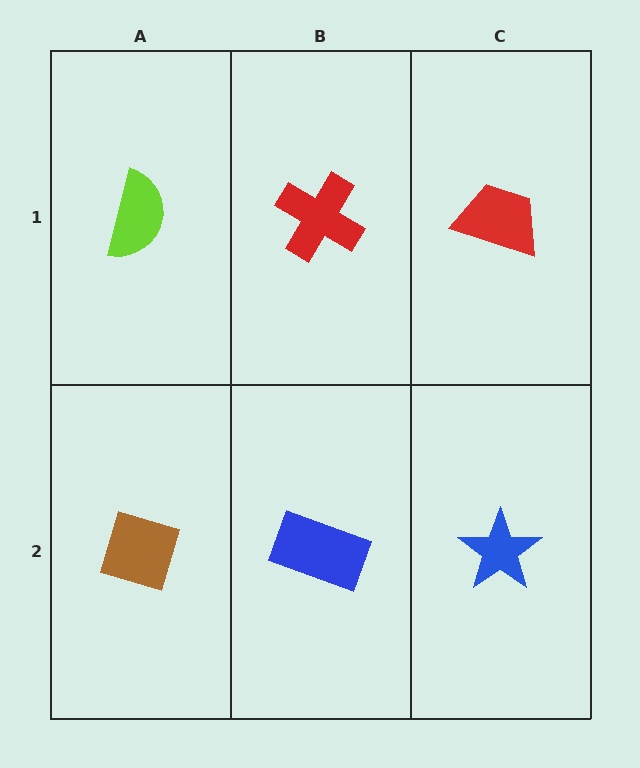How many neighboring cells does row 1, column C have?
2.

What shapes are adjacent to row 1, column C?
A blue star (row 2, column C), a red cross (row 1, column B).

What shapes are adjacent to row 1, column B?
A blue rectangle (row 2, column B), a lime semicircle (row 1, column A), a red trapezoid (row 1, column C).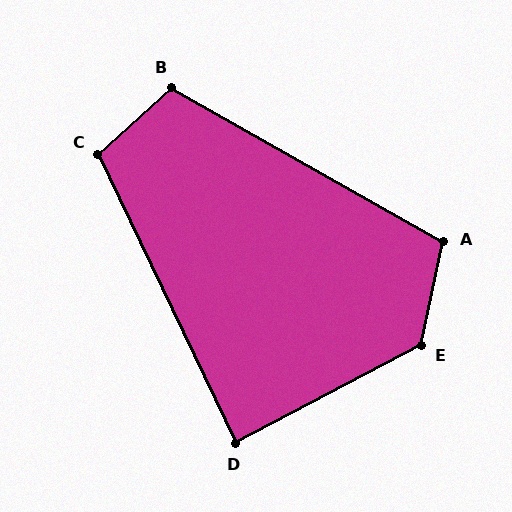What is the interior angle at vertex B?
Approximately 108 degrees (obtuse).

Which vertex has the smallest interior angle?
D, at approximately 88 degrees.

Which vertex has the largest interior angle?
E, at approximately 130 degrees.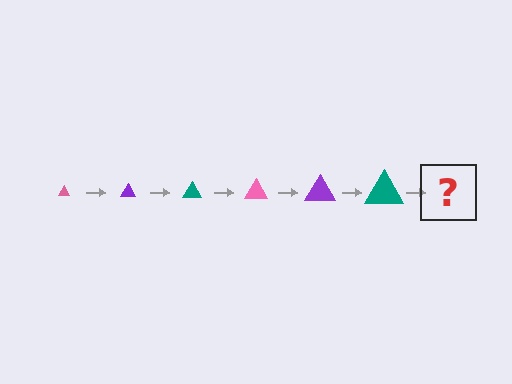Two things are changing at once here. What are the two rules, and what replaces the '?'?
The two rules are that the triangle grows larger each step and the color cycles through pink, purple, and teal. The '?' should be a pink triangle, larger than the previous one.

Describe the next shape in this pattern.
It should be a pink triangle, larger than the previous one.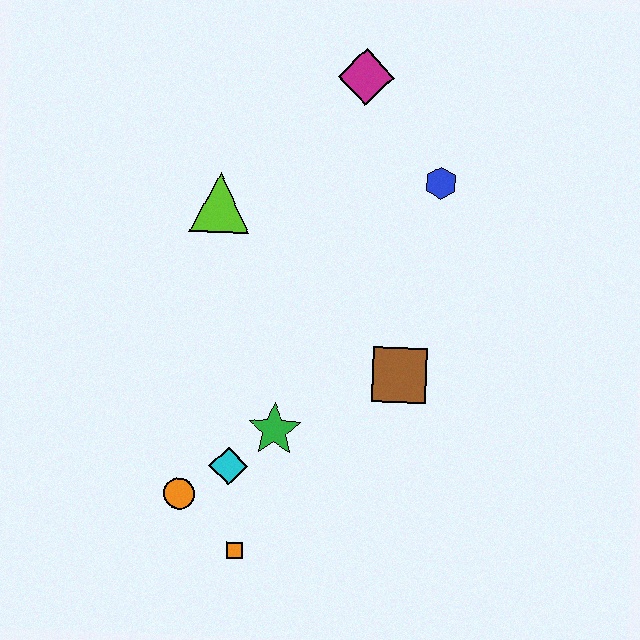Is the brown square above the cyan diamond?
Yes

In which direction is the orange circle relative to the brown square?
The orange circle is to the left of the brown square.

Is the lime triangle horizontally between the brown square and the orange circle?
Yes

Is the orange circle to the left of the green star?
Yes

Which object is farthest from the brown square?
The magenta diamond is farthest from the brown square.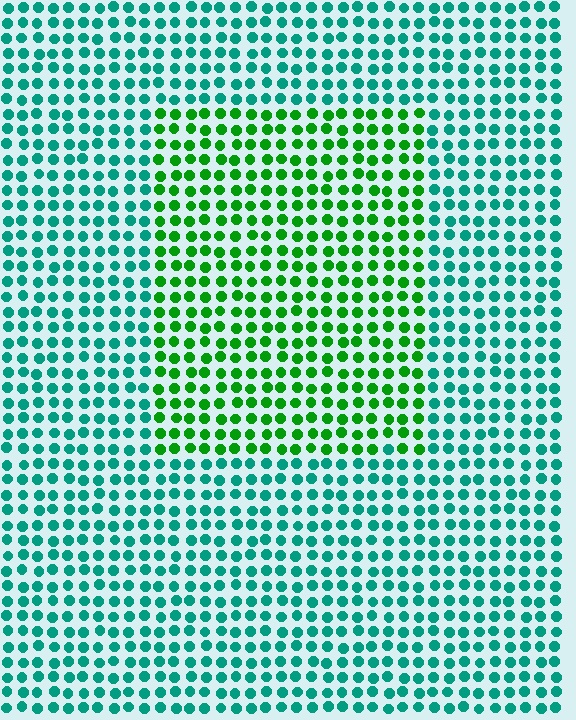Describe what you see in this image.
The image is filled with small teal elements in a uniform arrangement. A rectangle-shaped region is visible where the elements are tinted to a slightly different hue, forming a subtle color boundary.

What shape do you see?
I see a rectangle.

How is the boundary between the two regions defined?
The boundary is defined purely by a slight shift in hue (about 46 degrees). Spacing, size, and orientation are identical on both sides.